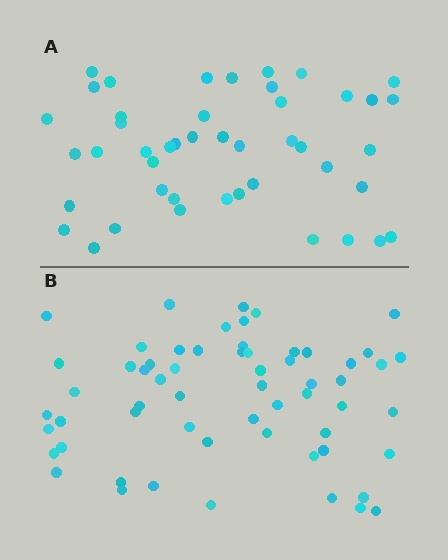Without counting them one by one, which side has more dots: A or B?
Region B (the bottom region) has more dots.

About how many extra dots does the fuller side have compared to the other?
Region B has approximately 15 more dots than region A.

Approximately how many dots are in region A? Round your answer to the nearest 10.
About 40 dots. (The exact count is 45, which rounds to 40.)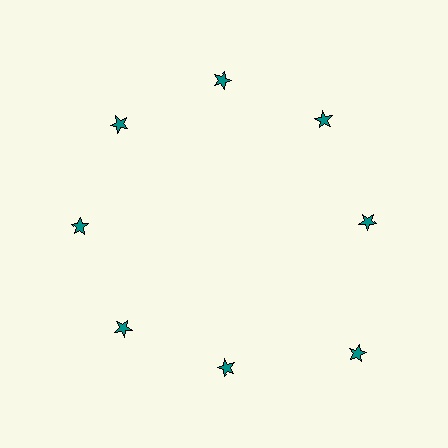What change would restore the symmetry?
The symmetry would be restored by moving it inward, back onto the ring so that all 8 stars sit at equal angles and equal distance from the center.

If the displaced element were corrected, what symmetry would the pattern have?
It would have 8-fold rotational symmetry — the pattern would map onto itself every 45 degrees.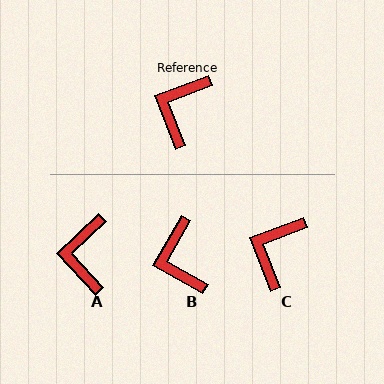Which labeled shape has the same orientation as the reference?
C.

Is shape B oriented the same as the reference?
No, it is off by about 39 degrees.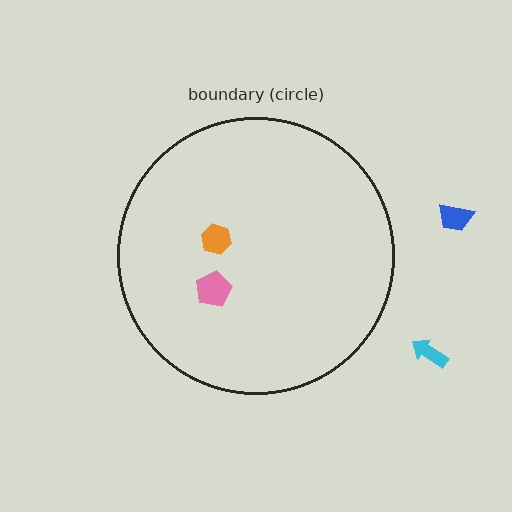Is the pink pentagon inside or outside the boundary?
Inside.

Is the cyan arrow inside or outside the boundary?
Outside.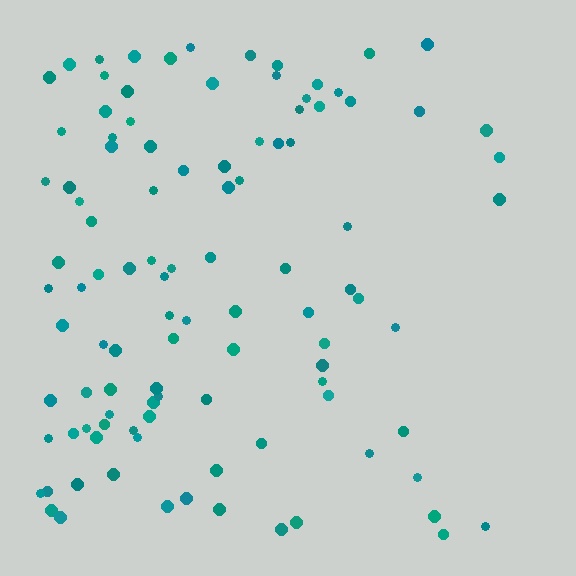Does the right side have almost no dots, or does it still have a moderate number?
Still a moderate number, just noticeably fewer than the left.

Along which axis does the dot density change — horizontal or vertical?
Horizontal.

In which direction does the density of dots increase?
From right to left, with the left side densest.